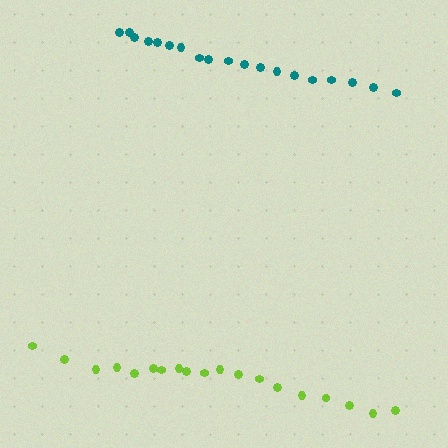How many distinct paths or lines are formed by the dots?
There are 2 distinct paths.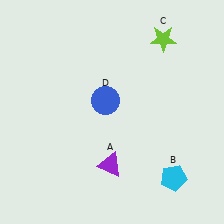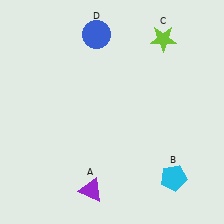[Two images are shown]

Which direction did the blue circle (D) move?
The blue circle (D) moved up.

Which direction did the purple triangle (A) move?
The purple triangle (A) moved down.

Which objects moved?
The objects that moved are: the purple triangle (A), the blue circle (D).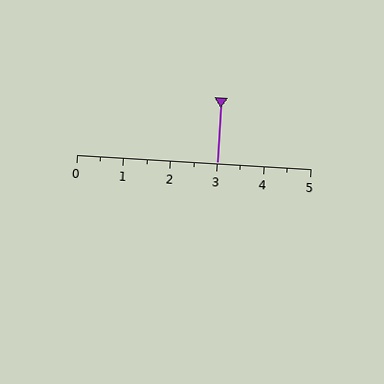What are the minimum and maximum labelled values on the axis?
The axis runs from 0 to 5.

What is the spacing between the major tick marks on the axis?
The major ticks are spaced 1 apart.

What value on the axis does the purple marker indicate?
The marker indicates approximately 3.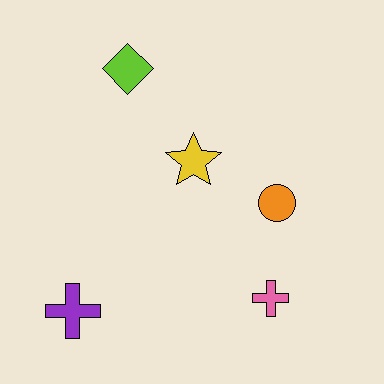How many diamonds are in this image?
There is 1 diamond.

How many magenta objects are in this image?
There are no magenta objects.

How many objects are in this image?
There are 5 objects.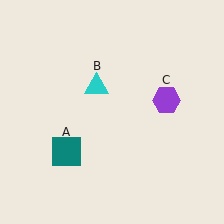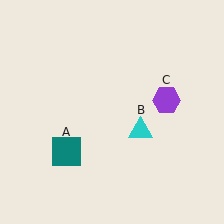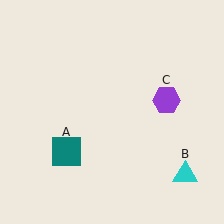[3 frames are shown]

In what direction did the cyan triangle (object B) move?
The cyan triangle (object B) moved down and to the right.